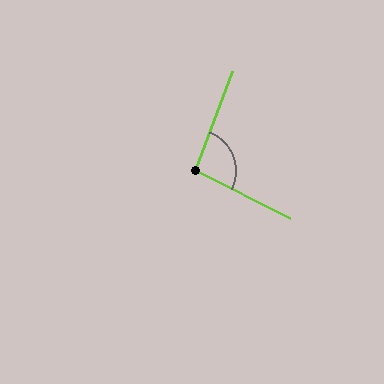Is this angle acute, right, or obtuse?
It is obtuse.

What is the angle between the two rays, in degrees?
Approximately 96 degrees.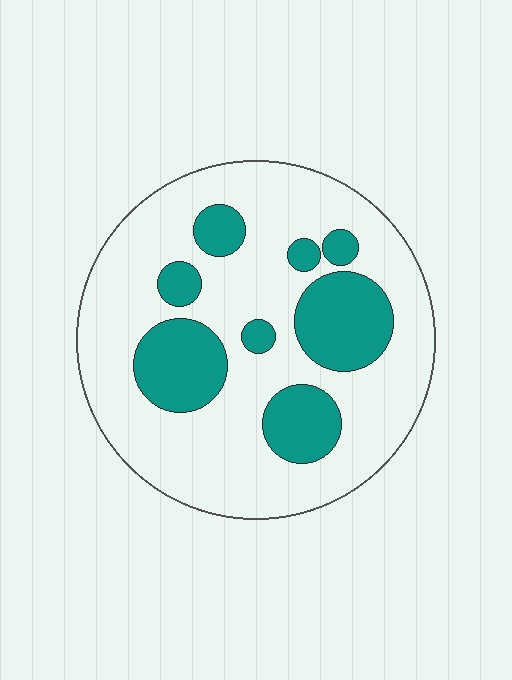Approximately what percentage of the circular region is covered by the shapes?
Approximately 25%.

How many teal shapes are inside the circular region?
8.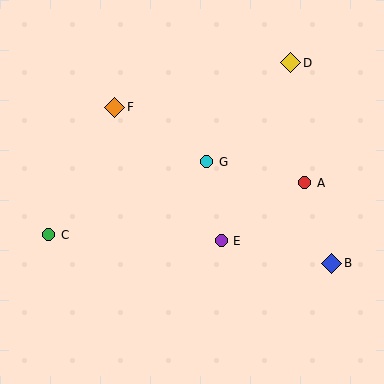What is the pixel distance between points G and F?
The distance between G and F is 107 pixels.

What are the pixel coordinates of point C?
Point C is at (49, 235).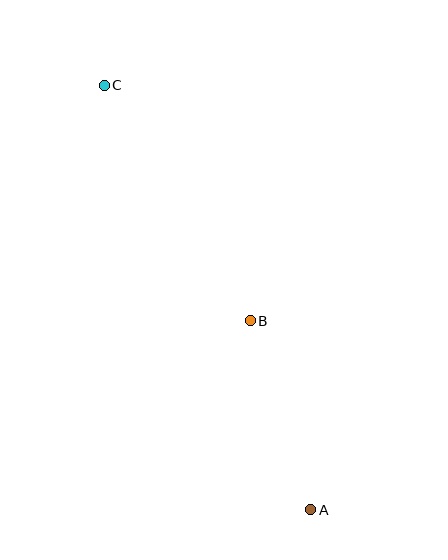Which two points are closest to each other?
Points A and B are closest to each other.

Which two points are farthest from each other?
Points A and C are farthest from each other.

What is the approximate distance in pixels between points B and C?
The distance between B and C is approximately 277 pixels.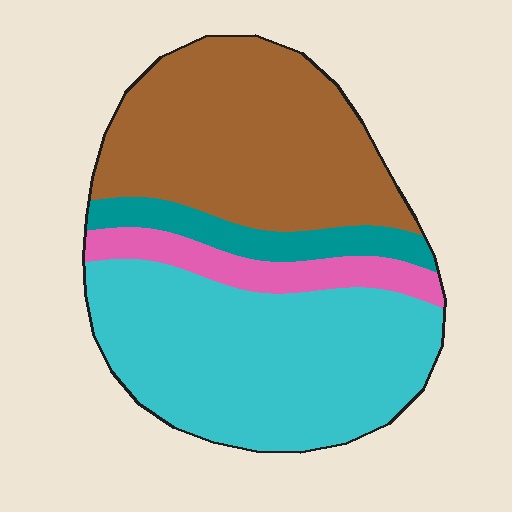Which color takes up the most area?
Cyan, at roughly 45%.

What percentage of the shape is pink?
Pink covers roughly 10% of the shape.